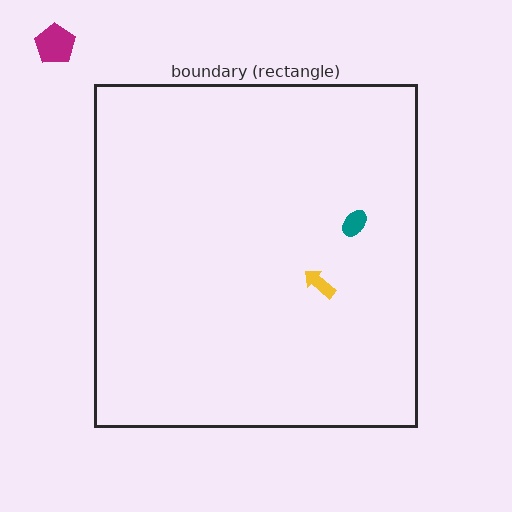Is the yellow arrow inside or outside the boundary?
Inside.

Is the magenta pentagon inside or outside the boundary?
Outside.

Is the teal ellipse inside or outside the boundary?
Inside.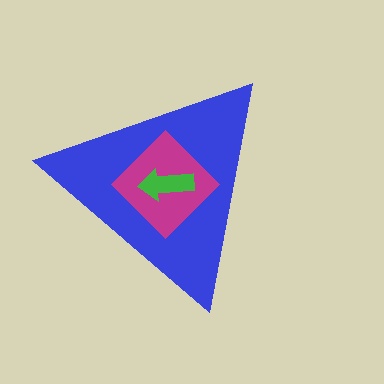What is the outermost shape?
The blue triangle.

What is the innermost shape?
The green arrow.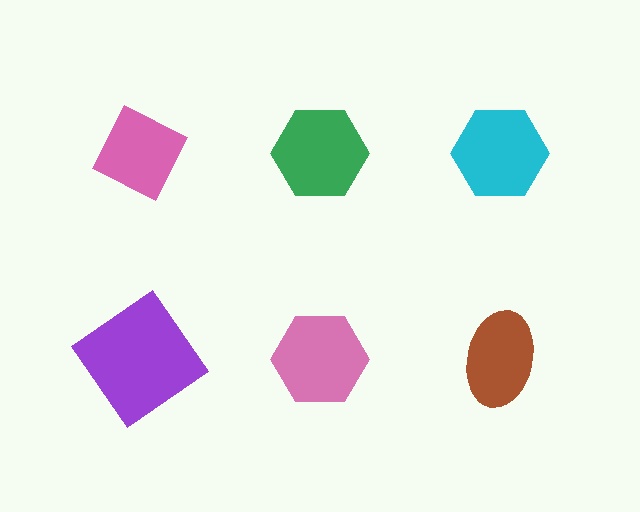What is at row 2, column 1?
A purple diamond.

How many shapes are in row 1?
3 shapes.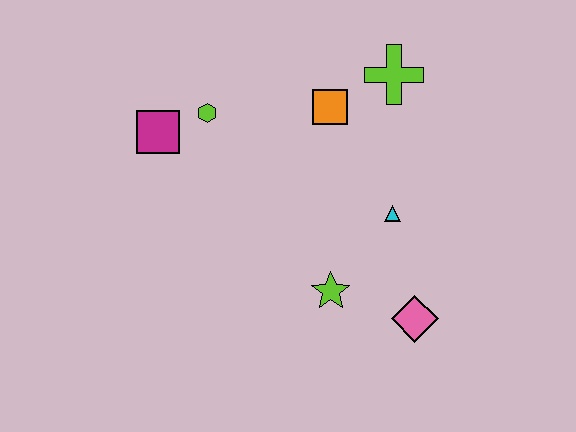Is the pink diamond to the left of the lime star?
No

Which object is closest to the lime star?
The pink diamond is closest to the lime star.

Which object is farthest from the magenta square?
The pink diamond is farthest from the magenta square.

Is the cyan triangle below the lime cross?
Yes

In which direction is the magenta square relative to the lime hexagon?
The magenta square is to the left of the lime hexagon.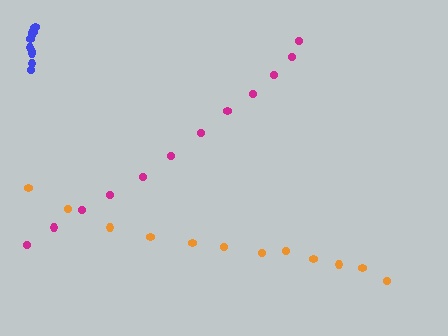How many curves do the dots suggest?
There are 3 distinct paths.